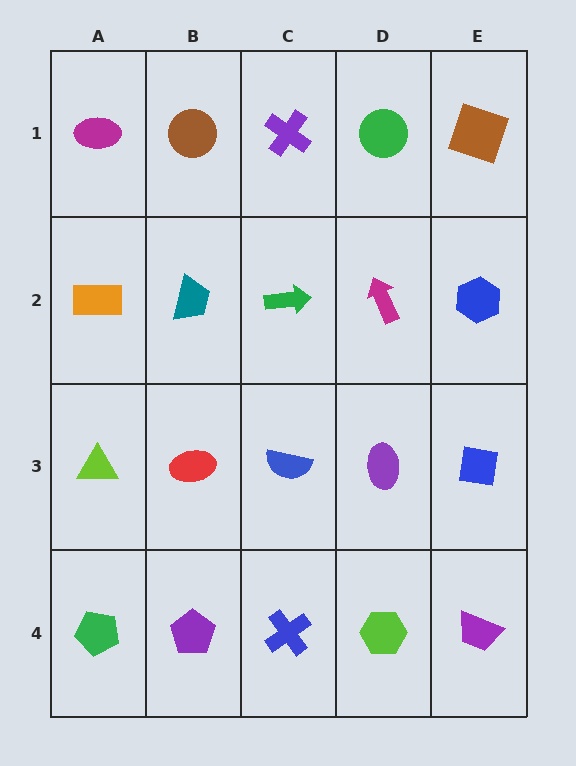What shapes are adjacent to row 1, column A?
An orange rectangle (row 2, column A), a brown circle (row 1, column B).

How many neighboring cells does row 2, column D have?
4.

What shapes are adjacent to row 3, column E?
A blue hexagon (row 2, column E), a purple trapezoid (row 4, column E), a purple ellipse (row 3, column D).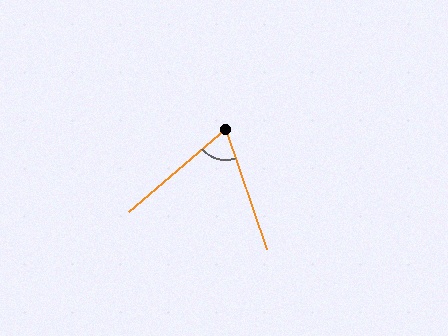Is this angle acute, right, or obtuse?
It is acute.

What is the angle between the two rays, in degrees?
Approximately 68 degrees.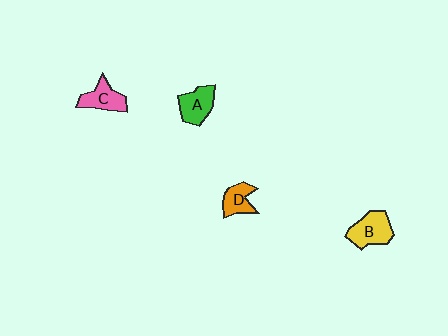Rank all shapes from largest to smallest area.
From largest to smallest: B (yellow), A (green), C (pink), D (orange).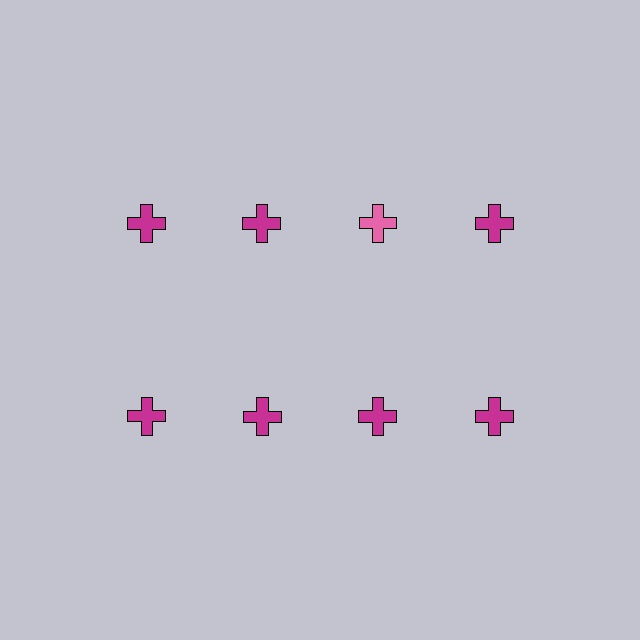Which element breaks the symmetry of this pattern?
The pink cross in the top row, center column breaks the symmetry. All other shapes are magenta crosses.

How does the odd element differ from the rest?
It has a different color: pink instead of magenta.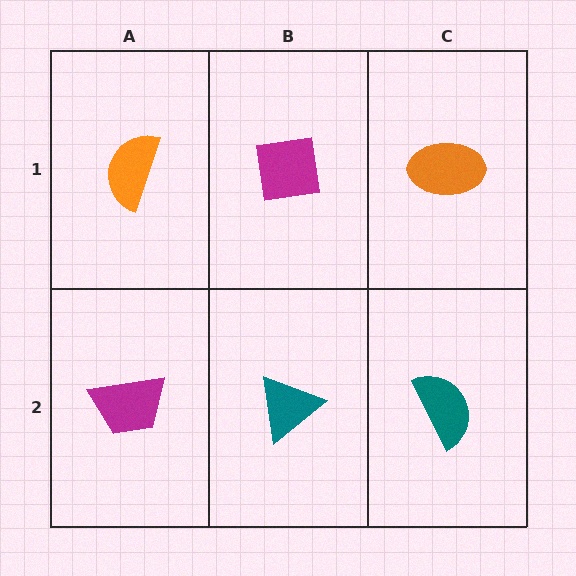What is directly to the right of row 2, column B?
A teal semicircle.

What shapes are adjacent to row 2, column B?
A magenta square (row 1, column B), a magenta trapezoid (row 2, column A), a teal semicircle (row 2, column C).